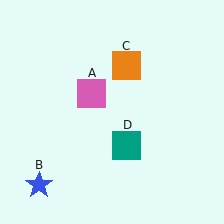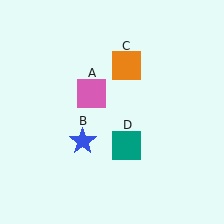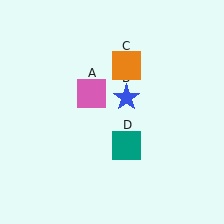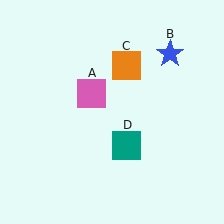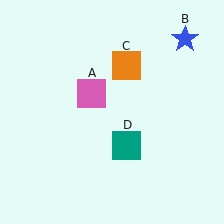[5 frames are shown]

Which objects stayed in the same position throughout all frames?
Pink square (object A) and orange square (object C) and teal square (object D) remained stationary.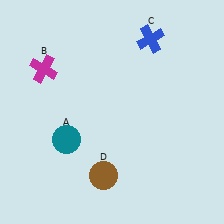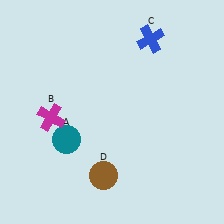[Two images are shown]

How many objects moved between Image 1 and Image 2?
1 object moved between the two images.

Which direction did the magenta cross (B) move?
The magenta cross (B) moved down.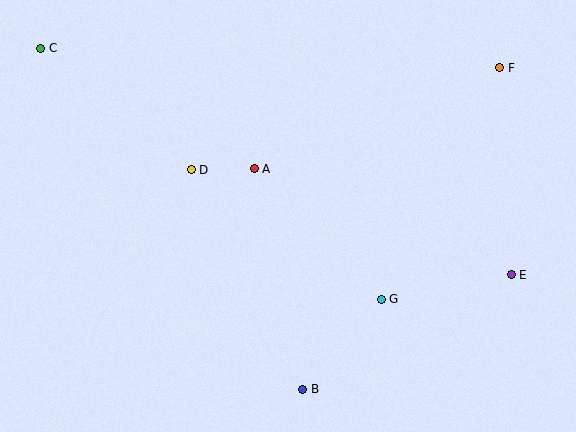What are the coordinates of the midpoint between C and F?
The midpoint between C and F is at (270, 58).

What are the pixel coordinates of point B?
Point B is at (303, 389).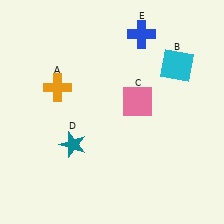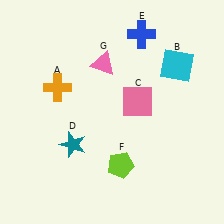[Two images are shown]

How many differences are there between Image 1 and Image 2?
There are 2 differences between the two images.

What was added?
A lime pentagon (F), a pink triangle (G) were added in Image 2.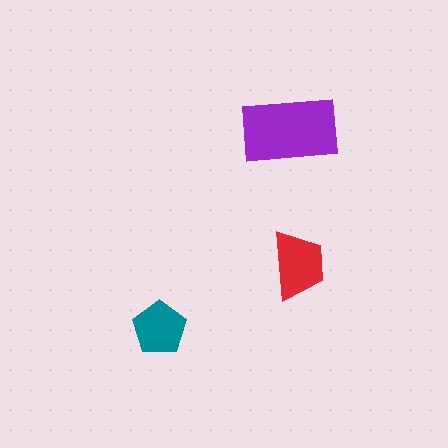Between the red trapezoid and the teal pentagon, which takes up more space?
The red trapezoid.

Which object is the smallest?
The teal pentagon.